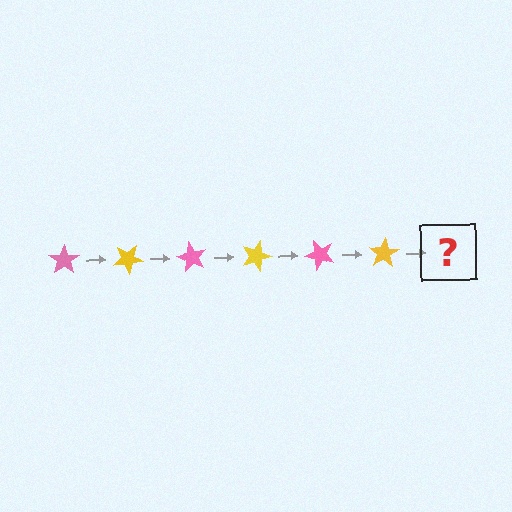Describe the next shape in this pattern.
It should be a pink star, rotated 180 degrees from the start.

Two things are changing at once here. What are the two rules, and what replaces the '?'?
The two rules are that it rotates 30 degrees each step and the color cycles through pink and yellow. The '?' should be a pink star, rotated 180 degrees from the start.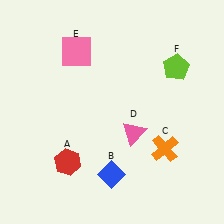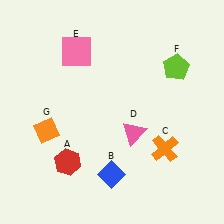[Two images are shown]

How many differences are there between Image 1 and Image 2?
There is 1 difference between the two images.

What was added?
An orange diamond (G) was added in Image 2.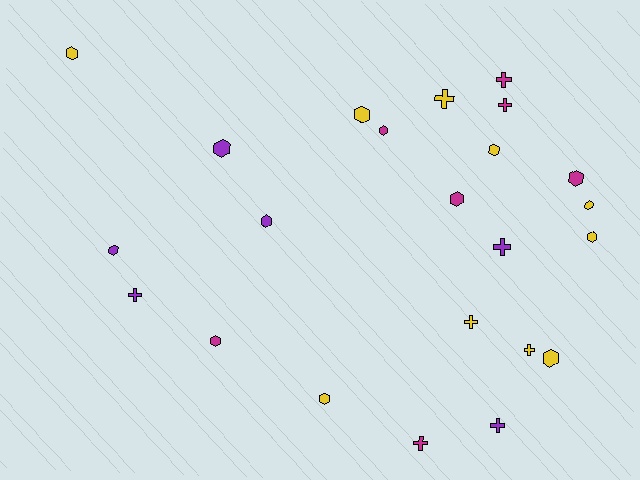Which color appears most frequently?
Yellow, with 10 objects.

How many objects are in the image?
There are 23 objects.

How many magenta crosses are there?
There are 3 magenta crosses.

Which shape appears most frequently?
Hexagon, with 14 objects.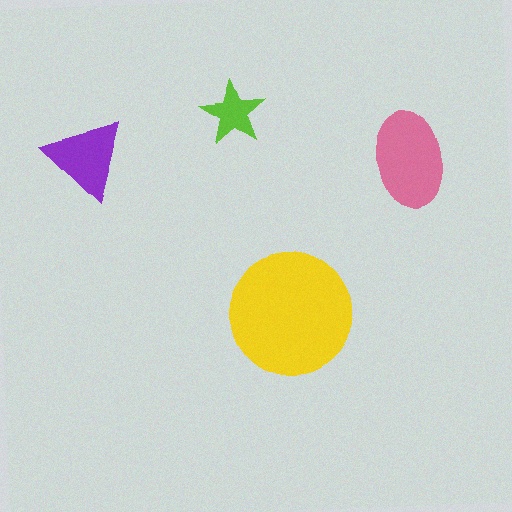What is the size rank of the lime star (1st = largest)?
4th.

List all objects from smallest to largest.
The lime star, the purple triangle, the pink ellipse, the yellow circle.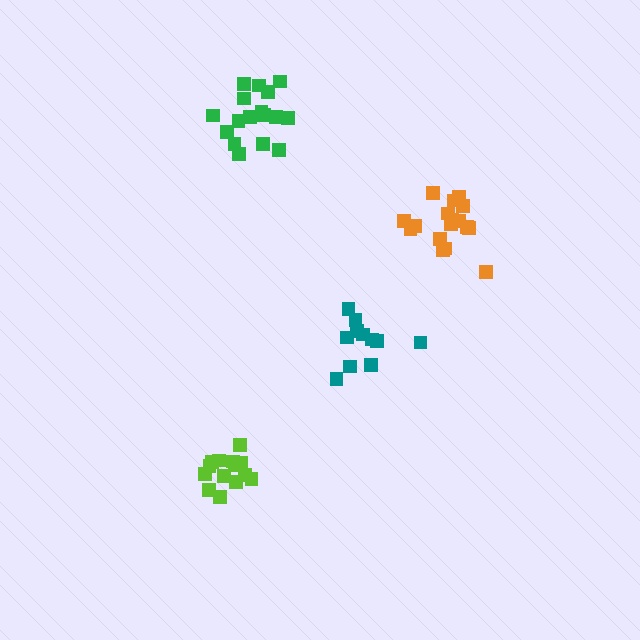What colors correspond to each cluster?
The clusters are colored: lime, orange, green, teal.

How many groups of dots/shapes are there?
There are 4 groups.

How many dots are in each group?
Group 1: 14 dots, Group 2: 17 dots, Group 3: 17 dots, Group 4: 11 dots (59 total).